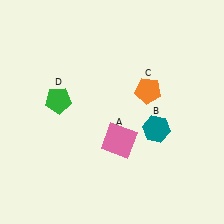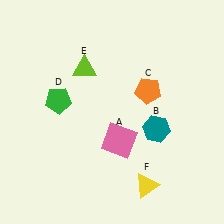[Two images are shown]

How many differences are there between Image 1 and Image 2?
There are 2 differences between the two images.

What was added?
A lime triangle (E), a yellow triangle (F) were added in Image 2.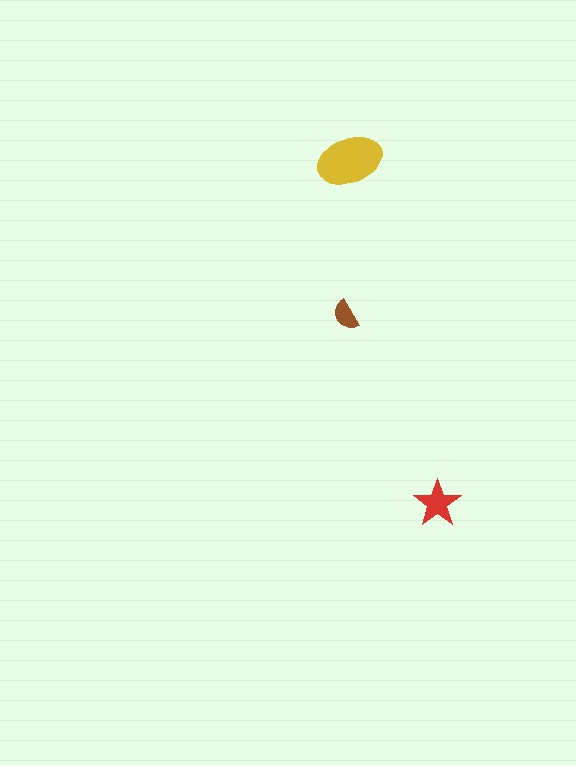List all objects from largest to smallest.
The yellow ellipse, the red star, the brown semicircle.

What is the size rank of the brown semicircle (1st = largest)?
3rd.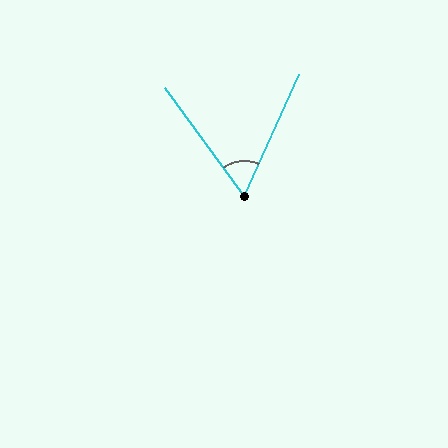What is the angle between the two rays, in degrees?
Approximately 61 degrees.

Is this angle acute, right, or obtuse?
It is acute.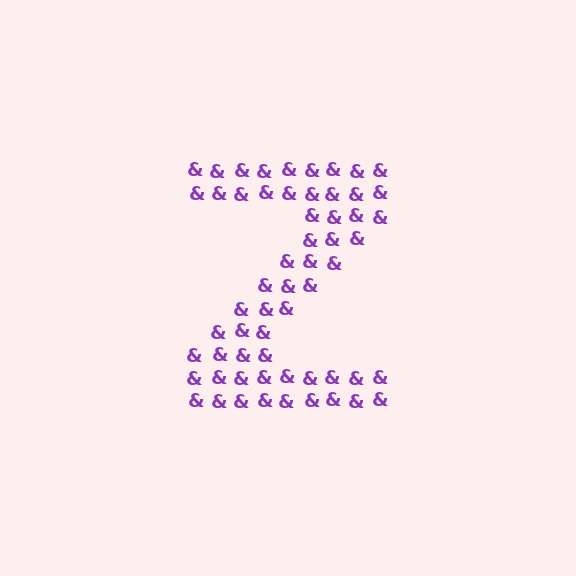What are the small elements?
The small elements are ampersands.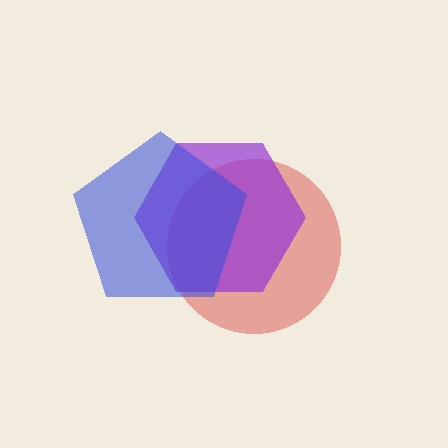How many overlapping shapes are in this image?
There are 3 overlapping shapes in the image.